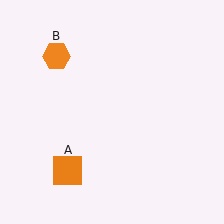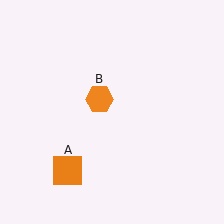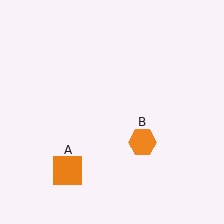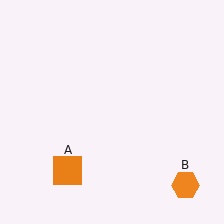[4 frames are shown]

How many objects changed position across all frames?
1 object changed position: orange hexagon (object B).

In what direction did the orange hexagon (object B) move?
The orange hexagon (object B) moved down and to the right.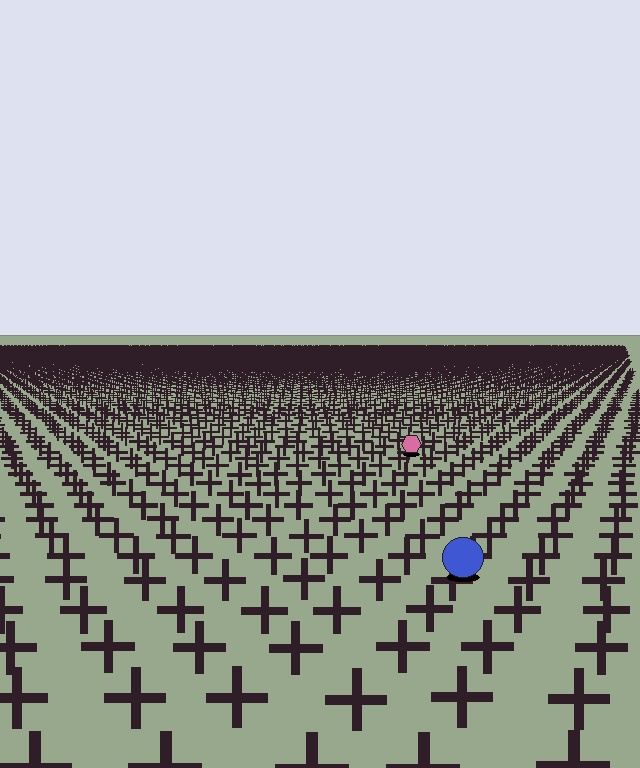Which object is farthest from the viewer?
The pink hexagon is farthest from the viewer. It appears smaller and the ground texture around it is denser.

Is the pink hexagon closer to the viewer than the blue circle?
No. The blue circle is closer — you can tell from the texture gradient: the ground texture is coarser near it.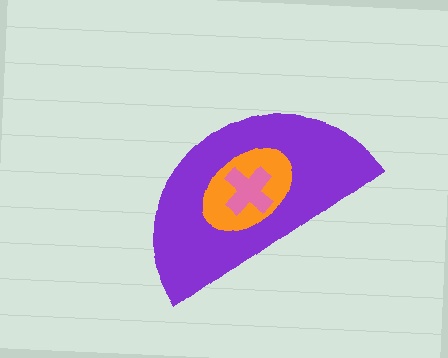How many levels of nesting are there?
3.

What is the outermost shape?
The purple semicircle.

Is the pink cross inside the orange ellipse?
Yes.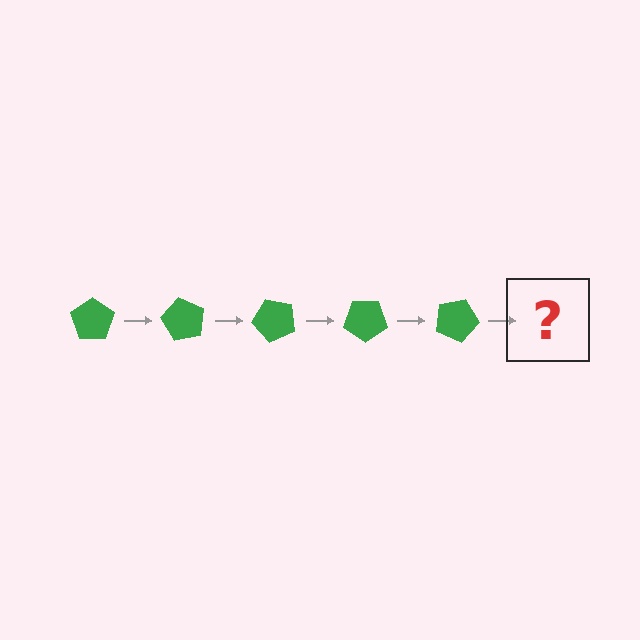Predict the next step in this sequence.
The next step is a green pentagon rotated 300 degrees.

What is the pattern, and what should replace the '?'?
The pattern is that the pentagon rotates 60 degrees each step. The '?' should be a green pentagon rotated 300 degrees.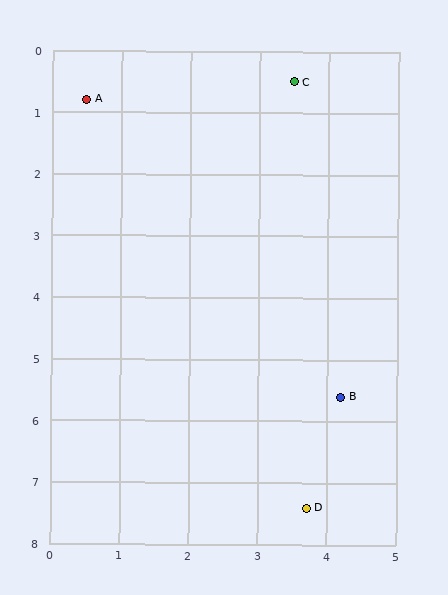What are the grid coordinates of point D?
Point D is at approximately (3.7, 7.4).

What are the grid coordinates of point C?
Point C is at approximately (3.5, 0.5).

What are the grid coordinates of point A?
Point A is at approximately (0.5, 0.8).